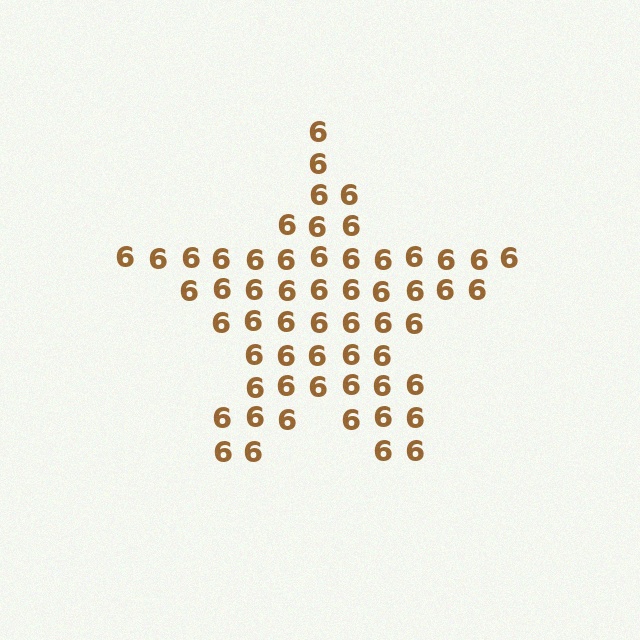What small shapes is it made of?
It is made of small digit 6's.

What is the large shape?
The large shape is a star.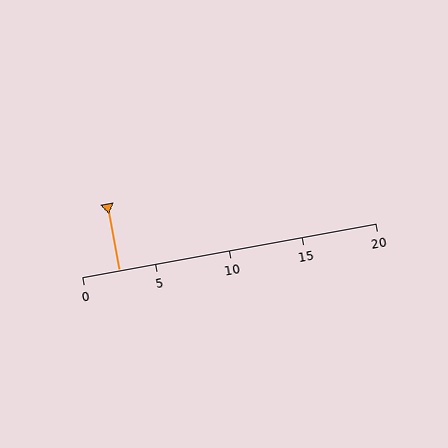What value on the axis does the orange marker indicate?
The marker indicates approximately 2.5.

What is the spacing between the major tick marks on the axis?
The major ticks are spaced 5 apart.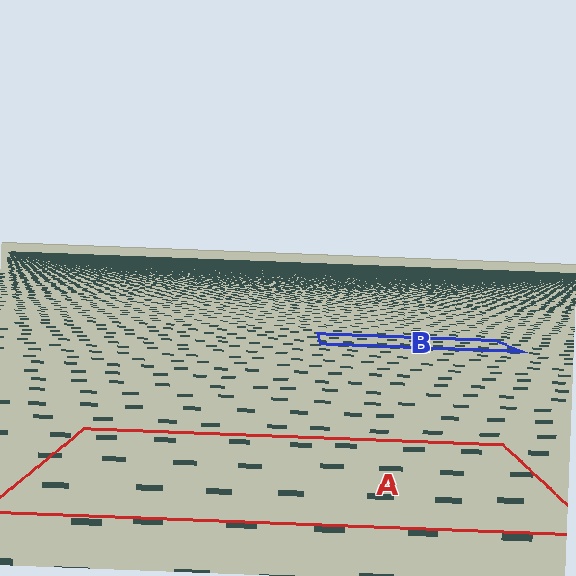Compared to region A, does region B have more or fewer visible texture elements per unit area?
Region B has more texture elements per unit area — they are packed more densely because it is farther away.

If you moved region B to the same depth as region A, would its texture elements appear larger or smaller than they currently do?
They would appear larger. At a closer depth, the same texture elements are projected at a bigger on-screen size.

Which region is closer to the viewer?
Region A is closer. The texture elements there are larger and more spread out.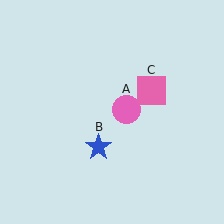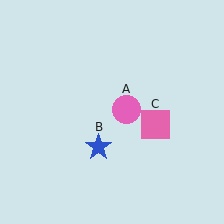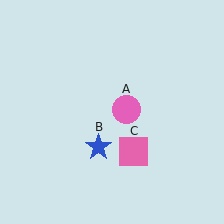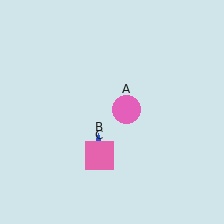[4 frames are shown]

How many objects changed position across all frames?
1 object changed position: pink square (object C).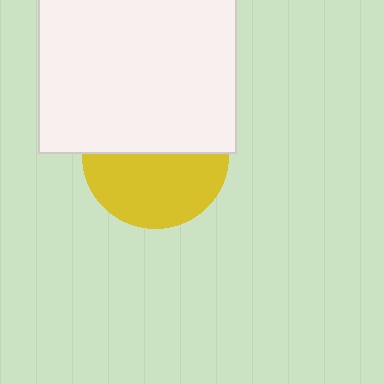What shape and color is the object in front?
The object in front is a white square.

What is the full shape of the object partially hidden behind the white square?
The partially hidden object is a yellow circle.